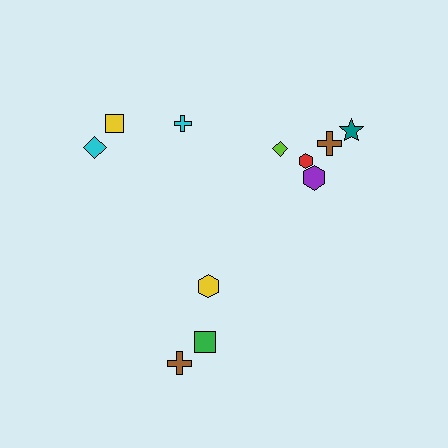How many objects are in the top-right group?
There are 5 objects.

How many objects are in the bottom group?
There are 3 objects.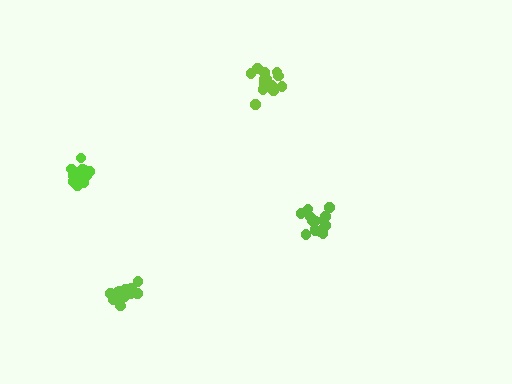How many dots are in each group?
Group 1: 16 dots, Group 2: 16 dots, Group 3: 16 dots, Group 4: 14 dots (62 total).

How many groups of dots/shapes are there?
There are 4 groups.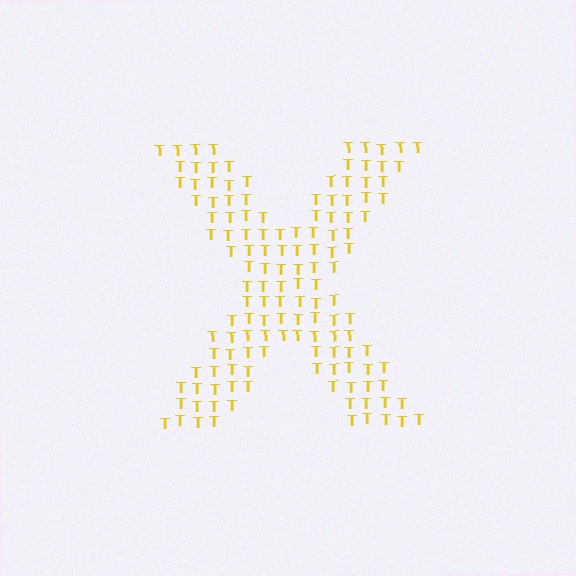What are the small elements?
The small elements are letter T's.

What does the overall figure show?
The overall figure shows the letter X.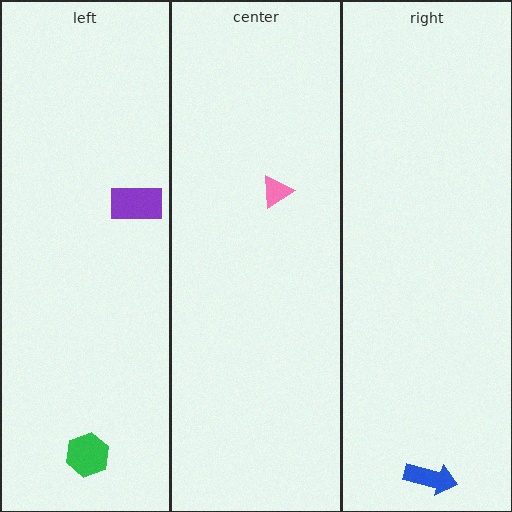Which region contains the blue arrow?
The right region.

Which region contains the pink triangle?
The center region.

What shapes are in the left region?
The purple rectangle, the green hexagon.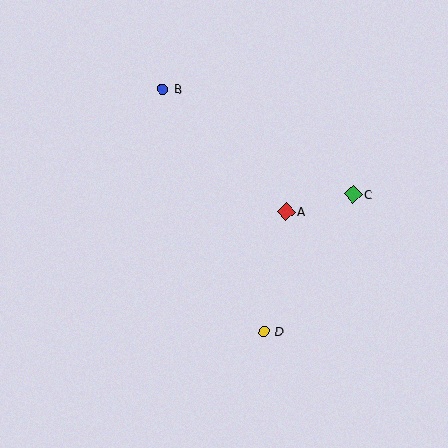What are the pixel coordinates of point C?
Point C is at (353, 194).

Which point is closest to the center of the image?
Point A at (286, 212) is closest to the center.